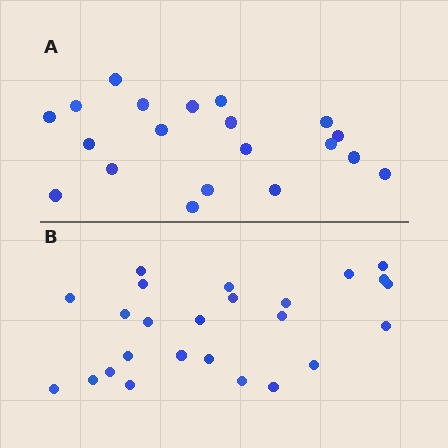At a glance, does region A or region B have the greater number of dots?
Region B (the bottom region) has more dots.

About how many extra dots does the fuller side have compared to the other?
Region B has about 5 more dots than region A.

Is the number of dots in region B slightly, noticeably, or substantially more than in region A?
Region B has noticeably more, but not dramatically so. The ratio is roughly 1.2 to 1.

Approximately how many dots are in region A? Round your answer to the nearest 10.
About 20 dots.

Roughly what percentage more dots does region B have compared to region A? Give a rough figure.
About 25% more.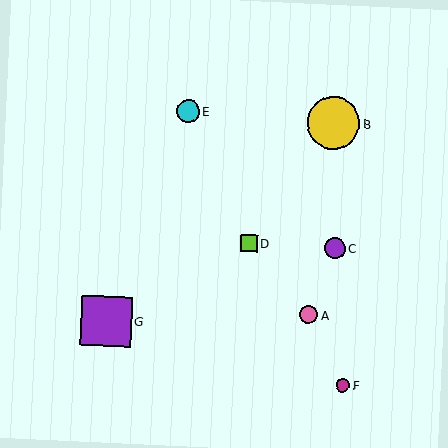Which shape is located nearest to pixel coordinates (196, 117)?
The cyan circle (labeled E) at (188, 111) is nearest to that location.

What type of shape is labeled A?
Shape A is a pink circle.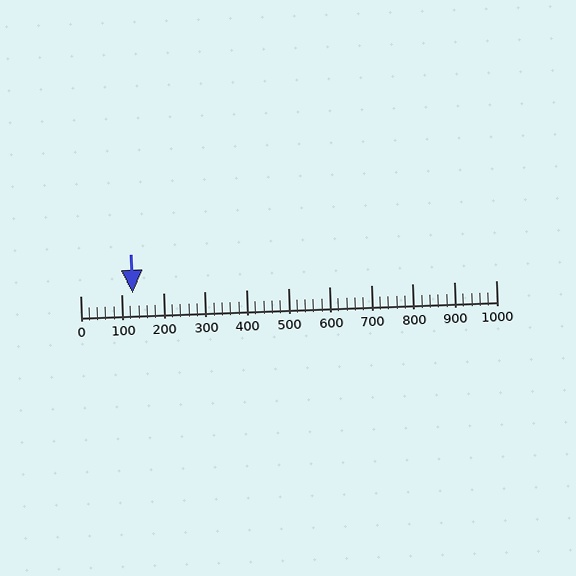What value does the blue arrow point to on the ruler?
The blue arrow points to approximately 126.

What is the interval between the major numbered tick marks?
The major tick marks are spaced 100 units apart.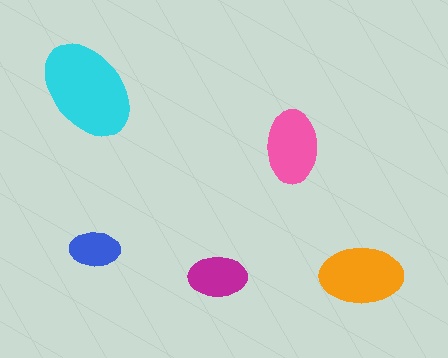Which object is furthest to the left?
The cyan ellipse is leftmost.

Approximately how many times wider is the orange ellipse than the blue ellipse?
About 1.5 times wider.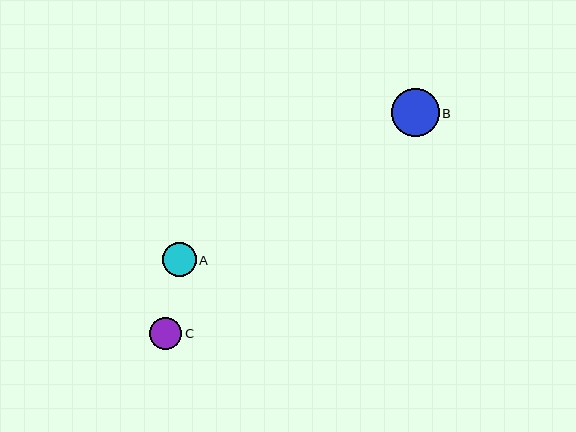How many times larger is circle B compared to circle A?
Circle B is approximately 1.4 times the size of circle A.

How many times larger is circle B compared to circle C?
Circle B is approximately 1.5 times the size of circle C.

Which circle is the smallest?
Circle C is the smallest with a size of approximately 32 pixels.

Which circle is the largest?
Circle B is the largest with a size of approximately 48 pixels.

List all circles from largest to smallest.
From largest to smallest: B, A, C.